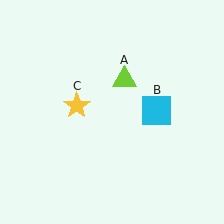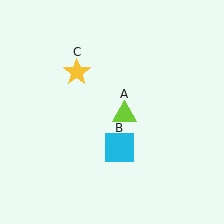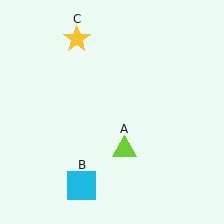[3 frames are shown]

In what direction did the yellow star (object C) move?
The yellow star (object C) moved up.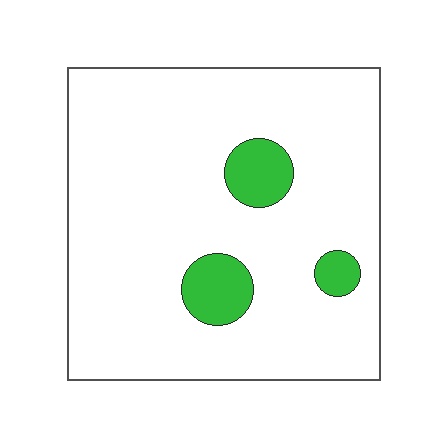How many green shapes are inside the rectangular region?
3.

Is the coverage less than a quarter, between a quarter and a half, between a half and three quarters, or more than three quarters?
Less than a quarter.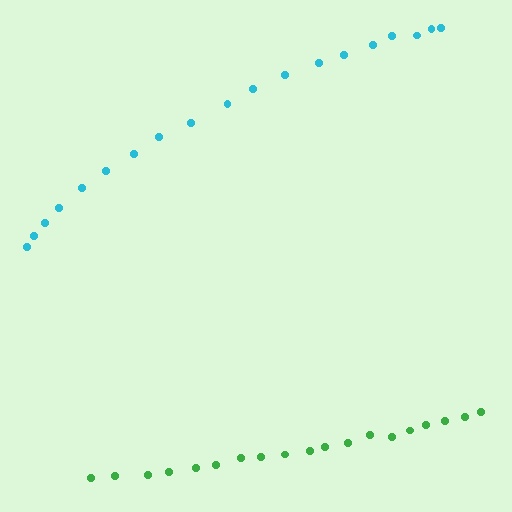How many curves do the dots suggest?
There are 2 distinct paths.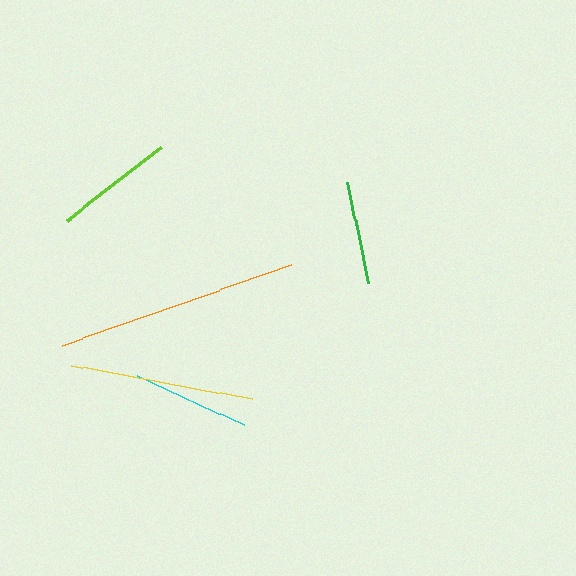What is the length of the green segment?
The green segment is approximately 104 pixels long.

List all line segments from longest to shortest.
From longest to shortest: orange, yellow, lime, cyan, green.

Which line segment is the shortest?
The green line is the shortest at approximately 104 pixels.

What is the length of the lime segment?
The lime segment is approximately 120 pixels long.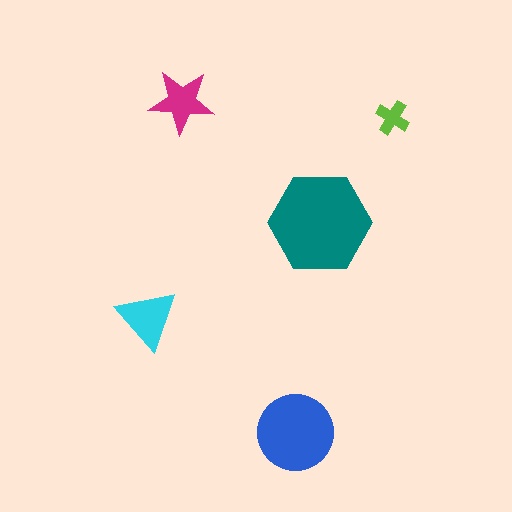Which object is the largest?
The teal hexagon.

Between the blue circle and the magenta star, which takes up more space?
The blue circle.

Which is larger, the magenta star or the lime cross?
The magenta star.